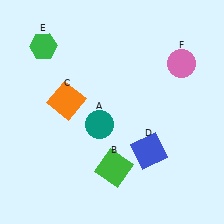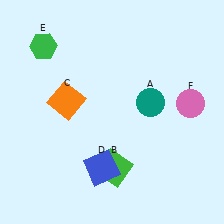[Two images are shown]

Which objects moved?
The objects that moved are: the teal circle (A), the blue square (D), the pink circle (F).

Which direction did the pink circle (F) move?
The pink circle (F) moved down.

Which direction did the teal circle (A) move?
The teal circle (A) moved right.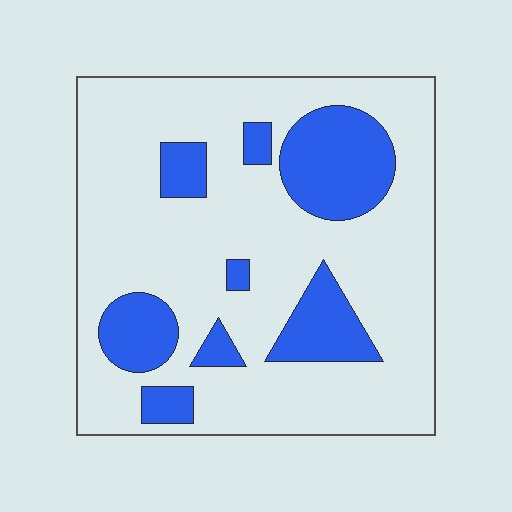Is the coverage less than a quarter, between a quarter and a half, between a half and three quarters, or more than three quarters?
Less than a quarter.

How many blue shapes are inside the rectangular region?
8.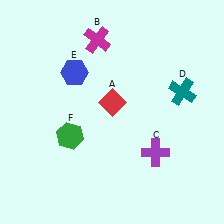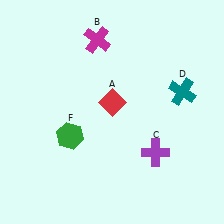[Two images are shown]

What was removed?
The blue hexagon (E) was removed in Image 2.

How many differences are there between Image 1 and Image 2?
There is 1 difference between the two images.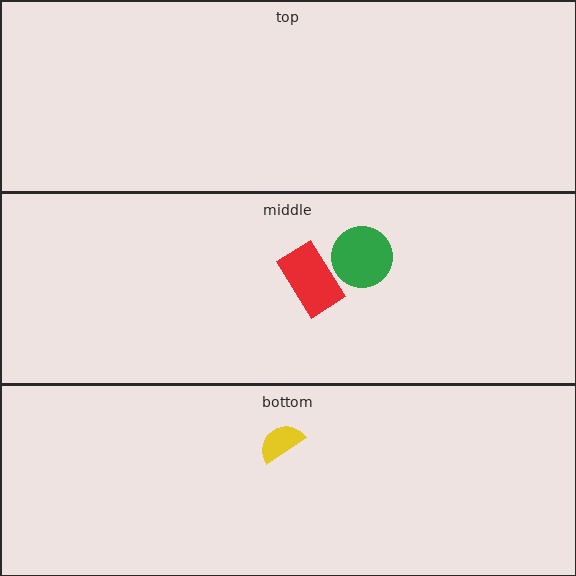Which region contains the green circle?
The middle region.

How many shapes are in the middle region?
2.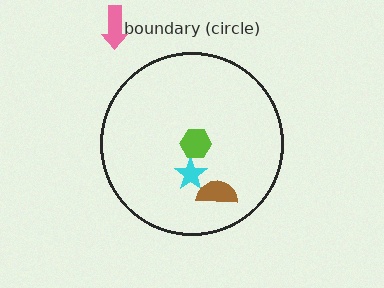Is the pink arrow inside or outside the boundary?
Outside.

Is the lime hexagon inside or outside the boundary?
Inside.